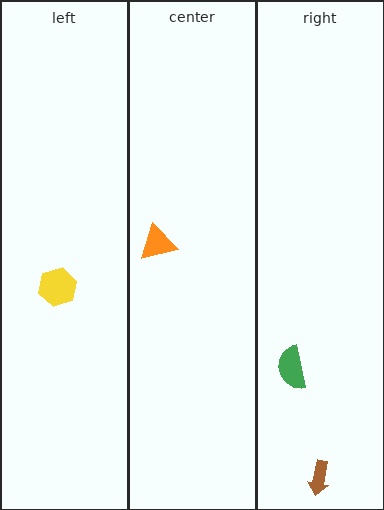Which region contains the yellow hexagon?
The left region.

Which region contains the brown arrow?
The right region.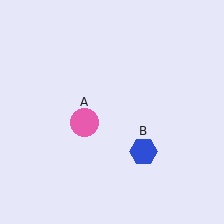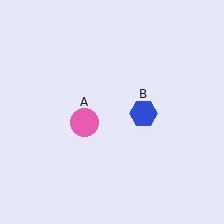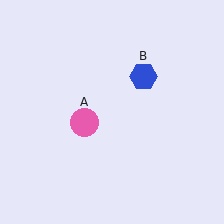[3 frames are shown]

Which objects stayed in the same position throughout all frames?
Pink circle (object A) remained stationary.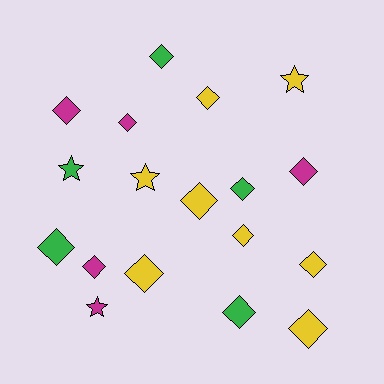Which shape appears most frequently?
Diamond, with 14 objects.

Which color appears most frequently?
Yellow, with 8 objects.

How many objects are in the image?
There are 18 objects.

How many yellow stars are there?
There are 2 yellow stars.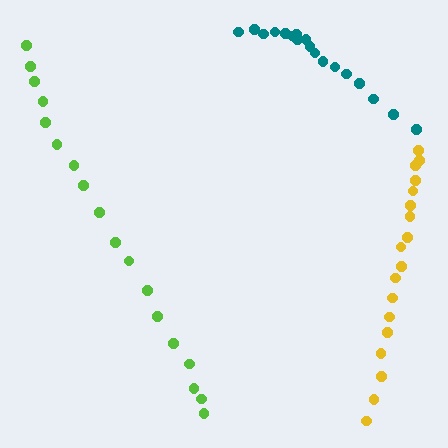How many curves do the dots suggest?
There are 3 distinct paths.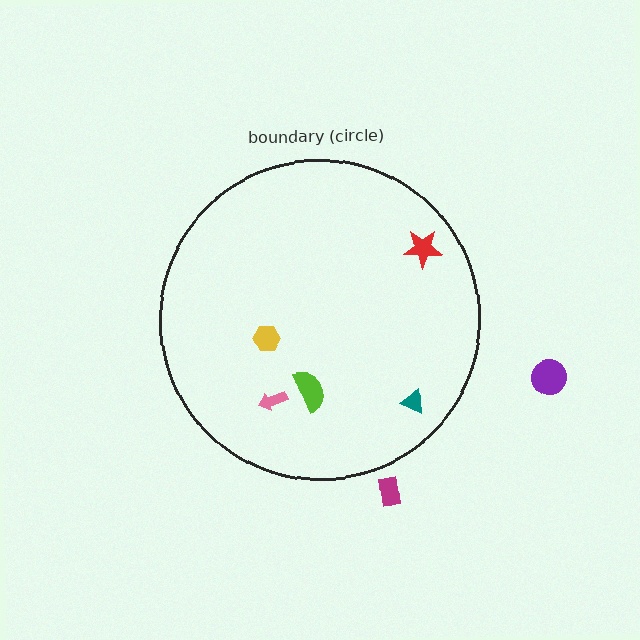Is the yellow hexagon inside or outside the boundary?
Inside.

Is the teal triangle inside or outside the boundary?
Inside.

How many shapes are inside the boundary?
5 inside, 2 outside.